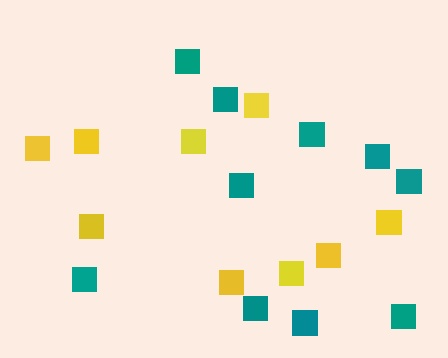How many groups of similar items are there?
There are 2 groups: one group of teal squares (10) and one group of yellow squares (9).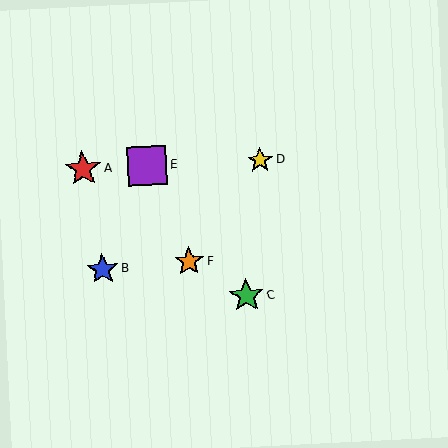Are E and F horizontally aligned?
No, E is at y≈166 and F is at y≈261.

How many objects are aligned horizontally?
3 objects (A, D, E) are aligned horizontally.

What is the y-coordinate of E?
Object E is at y≈166.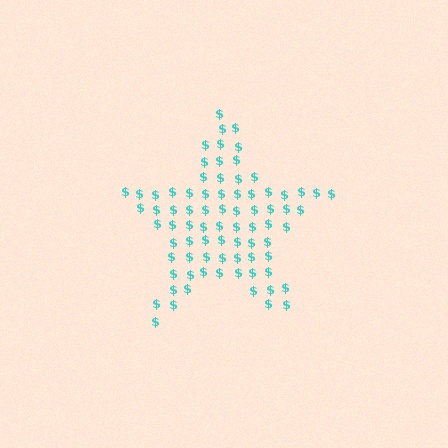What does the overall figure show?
The overall figure shows a star.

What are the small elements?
The small elements are dollar signs.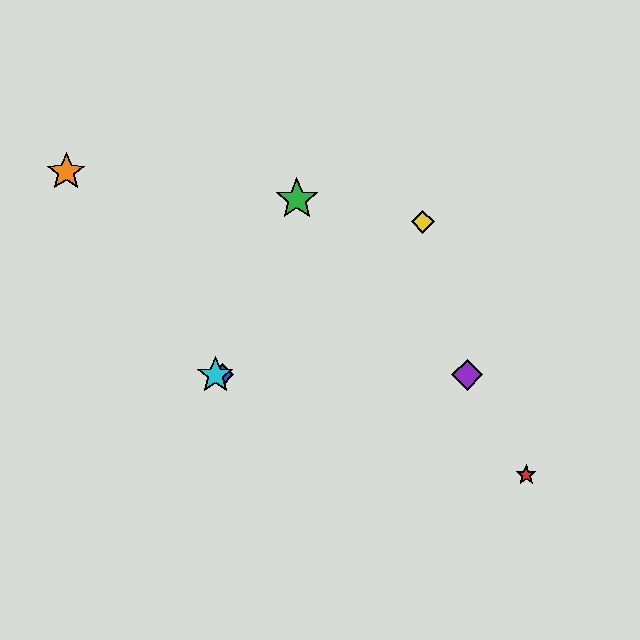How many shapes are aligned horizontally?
3 shapes (the blue diamond, the purple diamond, the cyan star) are aligned horizontally.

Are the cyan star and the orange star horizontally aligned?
No, the cyan star is at y≈375 and the orange star is at y≈172.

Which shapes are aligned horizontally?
The blue diamond, the purple diamond, the cyan star are aligned horizontally.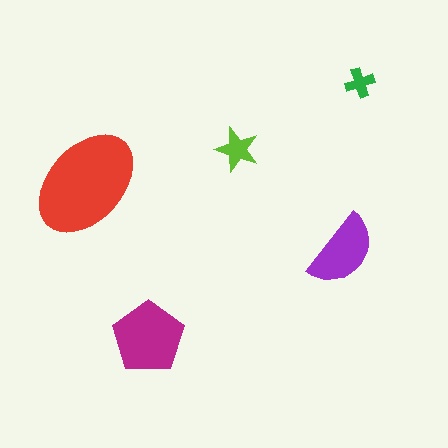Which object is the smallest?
The green cross.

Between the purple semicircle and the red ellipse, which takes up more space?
The red ellipse.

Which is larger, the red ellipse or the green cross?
The red ellipse.